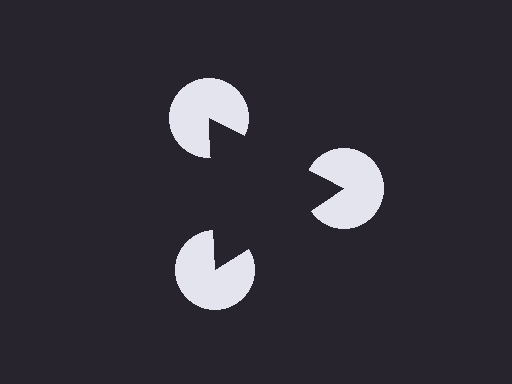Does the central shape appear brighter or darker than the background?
It typically appears slightly darker than the background, even though no actual brightness change is drawn.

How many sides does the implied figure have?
3 sides.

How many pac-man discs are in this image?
There are 3 — one at each vertex of the illusory triangle.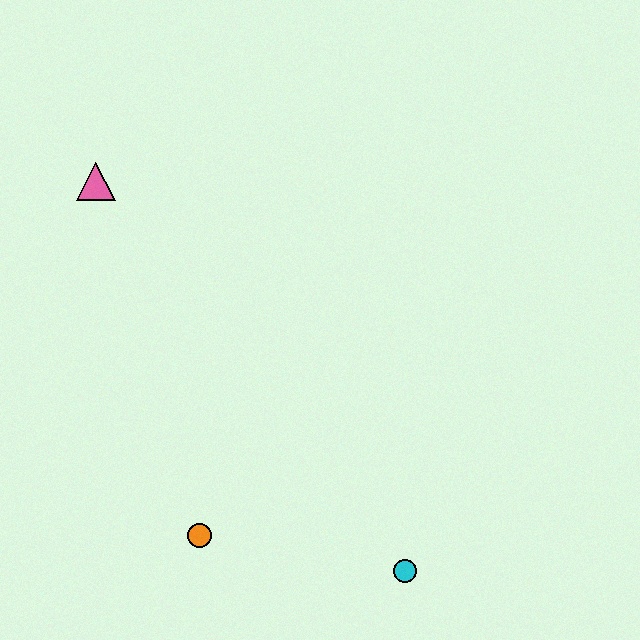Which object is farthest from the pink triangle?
The cyan circle is farthest from the pink triangle.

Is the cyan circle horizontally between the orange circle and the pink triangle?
No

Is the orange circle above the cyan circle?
Yes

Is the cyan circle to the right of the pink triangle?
Yes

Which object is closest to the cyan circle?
The orange circle is closest to the cyan circle.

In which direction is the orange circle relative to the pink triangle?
The orange circle is below the pink triangle.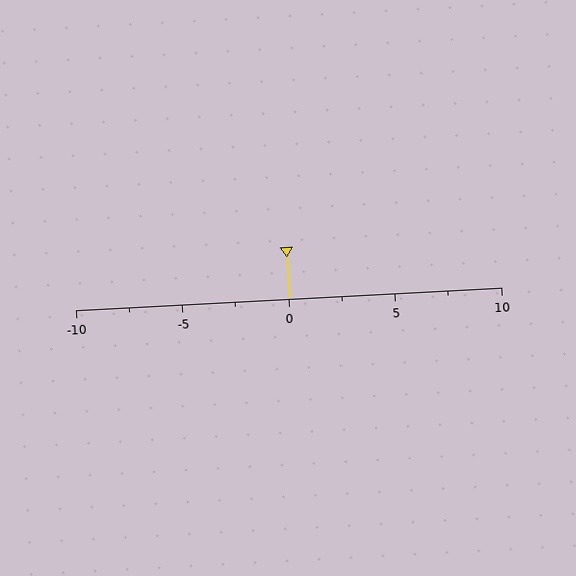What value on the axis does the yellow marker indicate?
The marker indicates approximately 0.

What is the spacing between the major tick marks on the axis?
The major ticks are spaced 5 apart.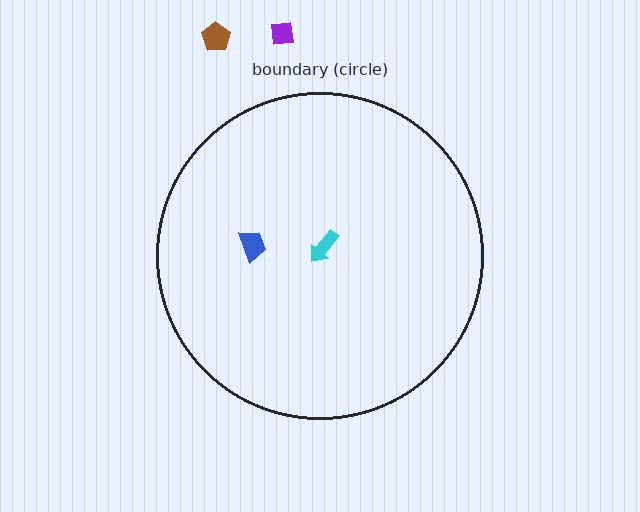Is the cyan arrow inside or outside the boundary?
Inside.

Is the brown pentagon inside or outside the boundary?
Outside.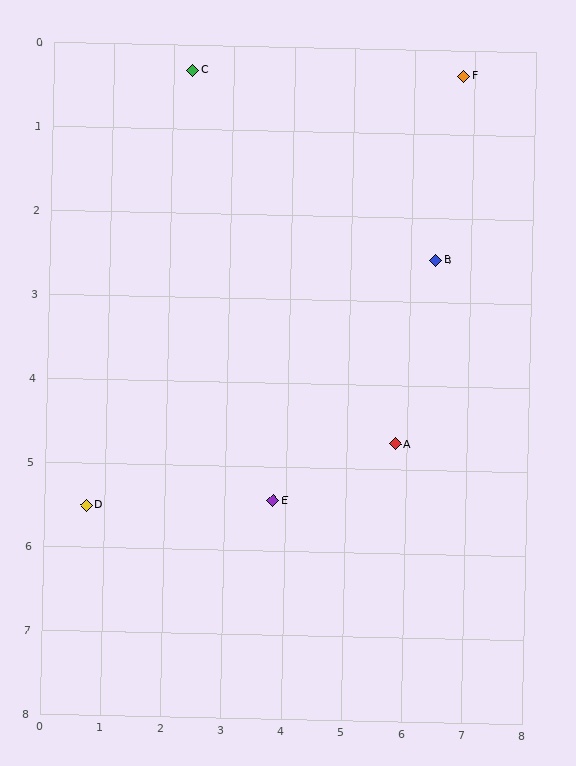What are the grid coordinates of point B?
Point B is at approximately (6.4, 2.5).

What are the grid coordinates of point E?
Point E is at approximately (3.8, 5.4).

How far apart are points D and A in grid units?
Points D and A are about 5.2 grid units apart.